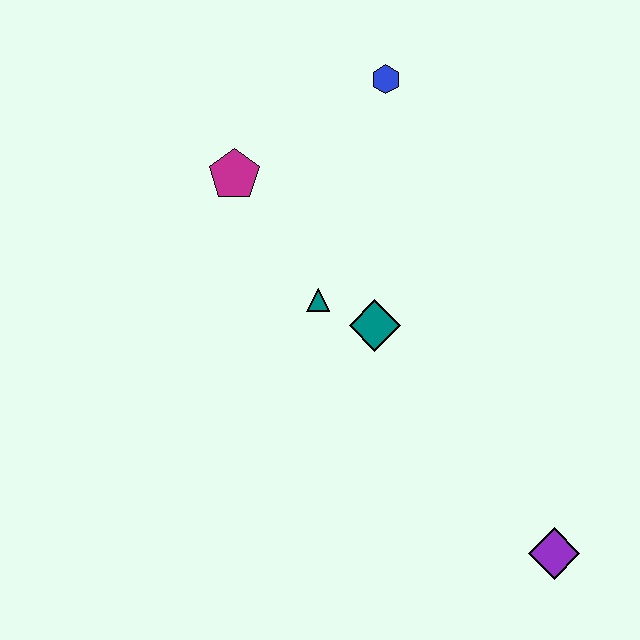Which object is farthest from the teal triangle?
The purple diamond is farthest from the teal triangle.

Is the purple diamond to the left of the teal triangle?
No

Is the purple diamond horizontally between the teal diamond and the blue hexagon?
No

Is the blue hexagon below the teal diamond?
No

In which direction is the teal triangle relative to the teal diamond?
The teal triangle is to the left of the teal diamond.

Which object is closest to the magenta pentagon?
The teal triangle is closest to the magenta pentagon.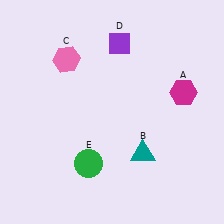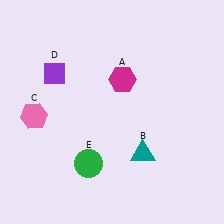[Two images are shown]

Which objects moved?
The objects that moved are: the magenta hexagon (A), the pink hexagon (C), the purple diamond (D).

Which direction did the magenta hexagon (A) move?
The magenta hexagon (A) moved left.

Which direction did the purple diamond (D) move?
The purple diamond (D) moved left.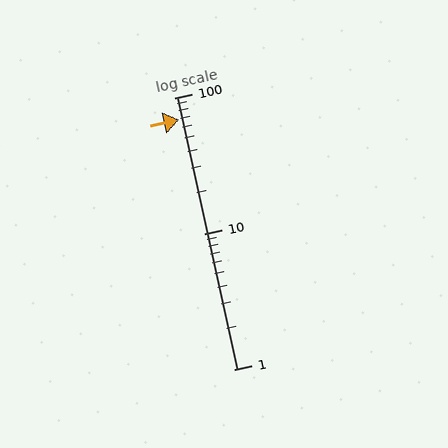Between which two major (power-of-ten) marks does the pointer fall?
The pointer is between 10 and 100.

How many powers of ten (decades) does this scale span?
The scale spans 2 decades, from 1 to 100.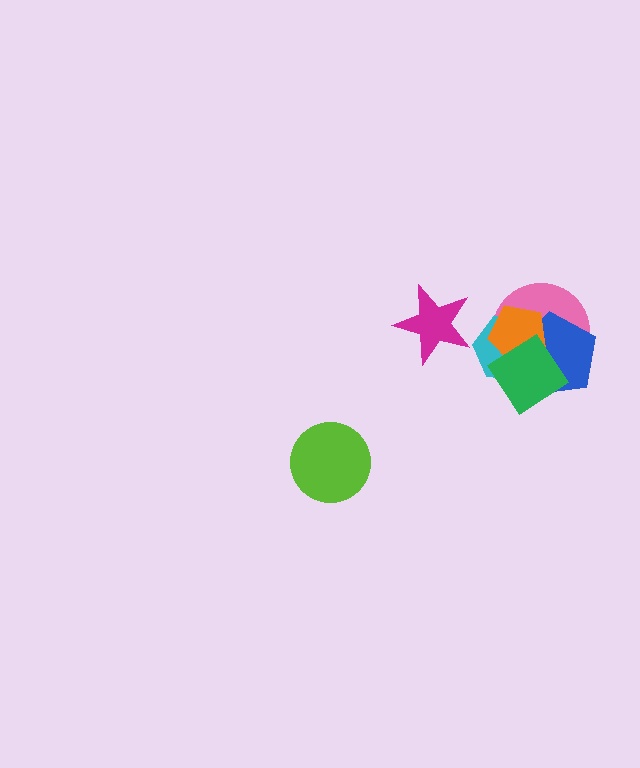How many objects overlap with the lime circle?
0 objects overlap with the lime circle.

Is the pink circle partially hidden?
Yes, it is partially covered by another shape.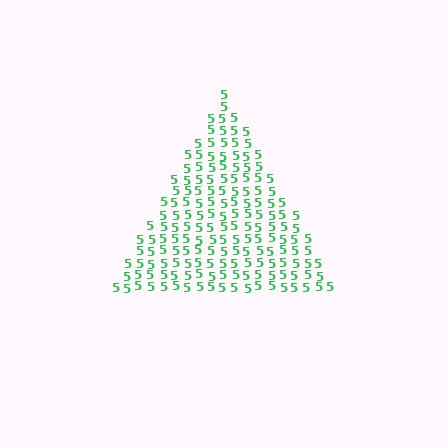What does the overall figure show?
The overall figure shows a triangle.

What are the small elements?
The small elements are digit 5's.